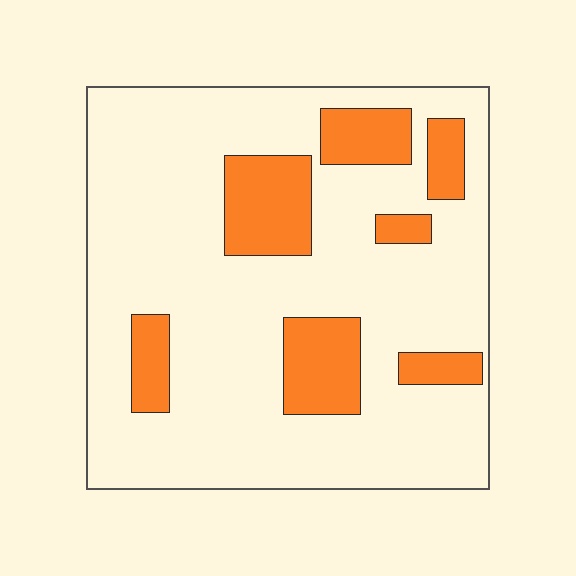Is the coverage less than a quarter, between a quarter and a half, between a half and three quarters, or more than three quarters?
Less than a quarter.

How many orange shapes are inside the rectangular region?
7.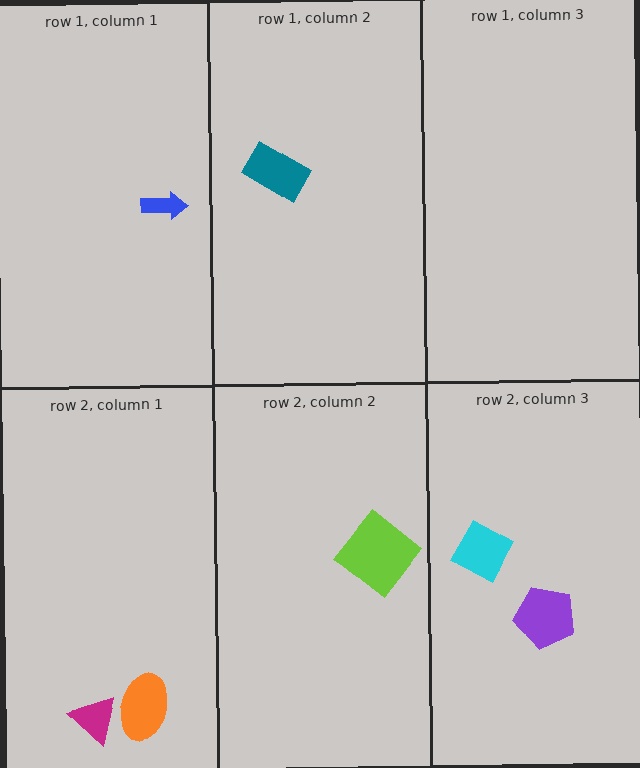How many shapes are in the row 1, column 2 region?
1.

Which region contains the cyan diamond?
The row 2, column 3 region.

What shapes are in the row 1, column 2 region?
The teal rectangle.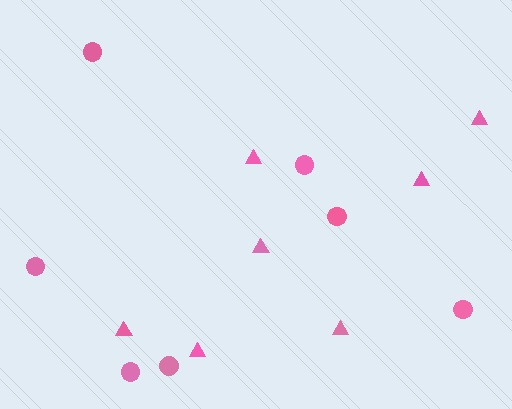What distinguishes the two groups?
There are 2 groups: one group of triangles (7) and one group of circles (7).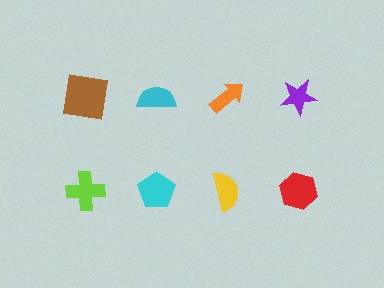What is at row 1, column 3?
An orange arrow.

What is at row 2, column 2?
A cyan pentagon.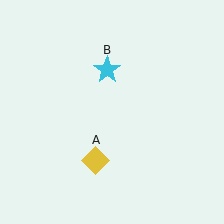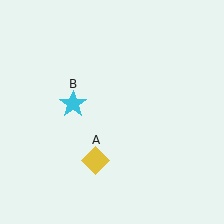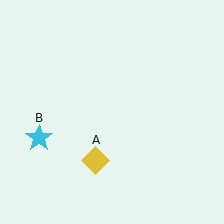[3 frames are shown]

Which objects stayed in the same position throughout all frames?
Yellow diamond (object A) remained stationary.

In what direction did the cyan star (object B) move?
The cyan star (object B) moved down and to the left.